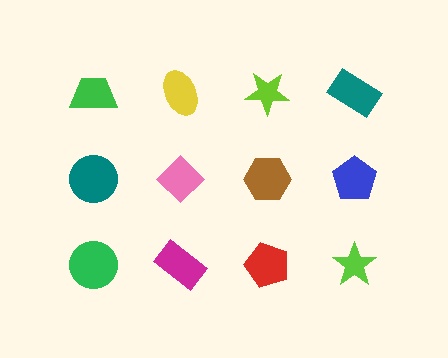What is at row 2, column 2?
A pink diamond.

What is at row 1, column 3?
A lime star.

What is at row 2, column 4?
A blue pentagon.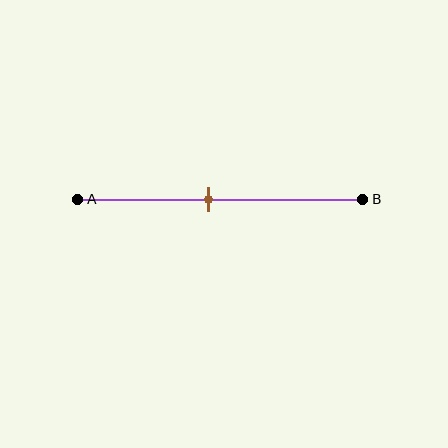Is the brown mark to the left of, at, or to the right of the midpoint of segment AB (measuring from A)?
The brown mark is to the left of the midpoint of segment AB.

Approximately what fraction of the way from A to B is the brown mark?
The brown mark is approximately 45% of the way from A to B.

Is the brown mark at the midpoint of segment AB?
No, the mark is at about 45% from A, not at the 50% midpoint.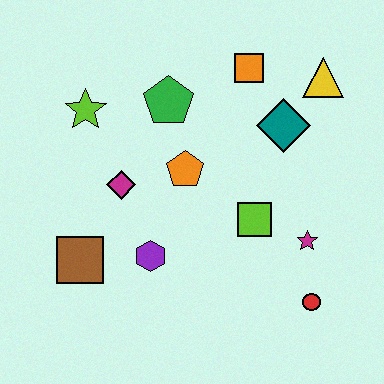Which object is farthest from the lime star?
The red circle is farthest from the lime star.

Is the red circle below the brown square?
Yes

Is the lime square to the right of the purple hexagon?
Yes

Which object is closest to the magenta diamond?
The orange pentagon is closest to the magenta diamond.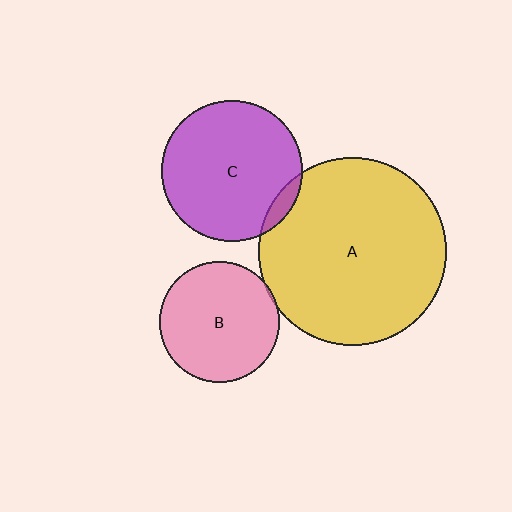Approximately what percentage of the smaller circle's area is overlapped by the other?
Approximately 5%.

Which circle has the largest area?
Circle A (yellow).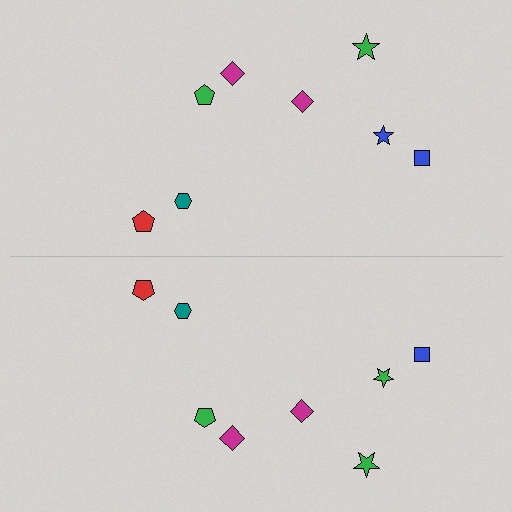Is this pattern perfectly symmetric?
No, the pattern is not perfectly symmetric. The green star on the bottom side breaks the symmetry — its mirror counterpart is blue.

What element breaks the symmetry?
The green star on the bottom side breaks the symmetry — its mirror counterpart is blue.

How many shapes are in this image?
There are 16 shapes in this image.